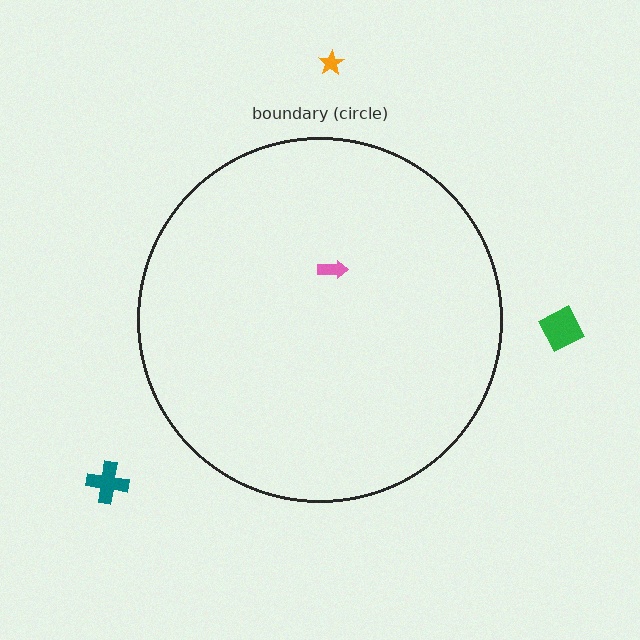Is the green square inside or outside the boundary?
Outside.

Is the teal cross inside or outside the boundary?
Outside.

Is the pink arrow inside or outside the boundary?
Inside.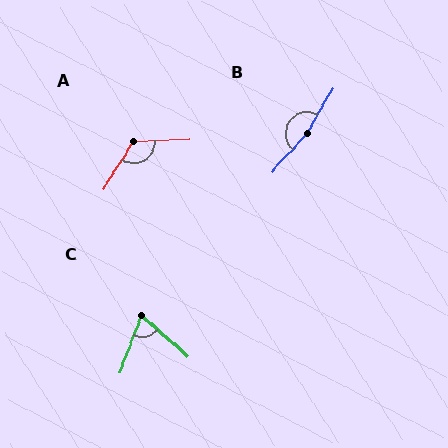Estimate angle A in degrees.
Approximately 126 degrees.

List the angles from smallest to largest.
C (70°), A (126°), B (167°).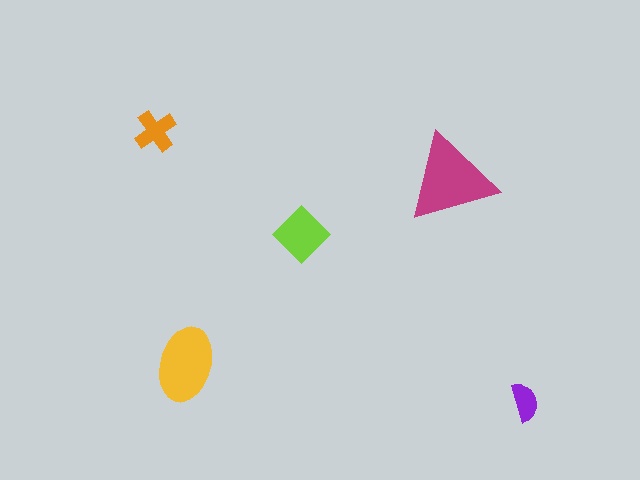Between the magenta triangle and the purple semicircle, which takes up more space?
The magenta triangle.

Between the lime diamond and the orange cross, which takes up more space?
The lime diamond.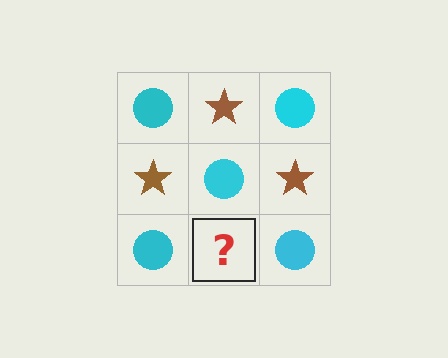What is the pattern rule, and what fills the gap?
The rule is that it alternates cyan circle and brown star in a checkerboard pattern. The gap should be filled with a brown star.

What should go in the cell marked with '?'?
The missing cell should contain a brown star.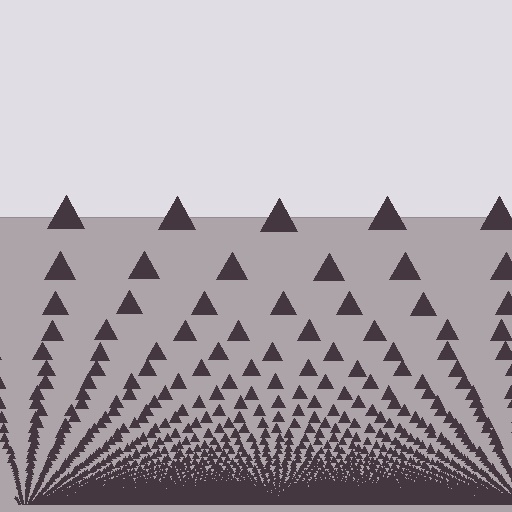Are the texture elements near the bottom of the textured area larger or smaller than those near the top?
Smaller. The gradient is inverted — elements near the bottom are smaller and denser.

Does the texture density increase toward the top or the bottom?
Density increases toward the bottom.